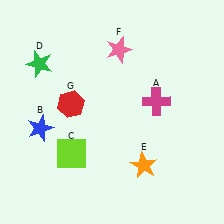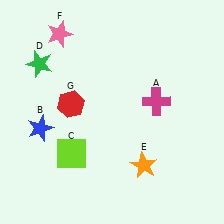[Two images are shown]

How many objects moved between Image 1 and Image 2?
1 object moved between the two images.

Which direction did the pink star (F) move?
The pink star (F) moved left.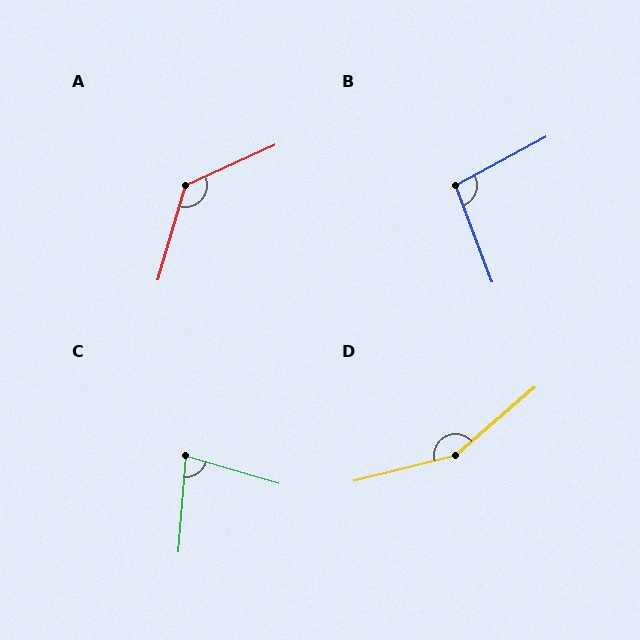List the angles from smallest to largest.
C (78°), B (97°), A (131°), D (153°).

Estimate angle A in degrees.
Approximately 131 degrees.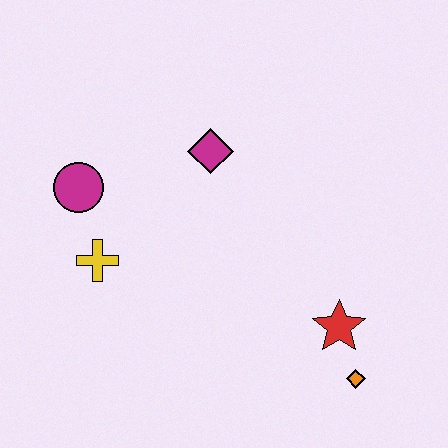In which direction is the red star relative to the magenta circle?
The red star is to the right of the magenta circle.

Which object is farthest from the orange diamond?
The magenta circle is farthest from the orange diamond.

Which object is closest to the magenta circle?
The yellow cross is closest to the magenta circle.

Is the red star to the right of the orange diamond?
No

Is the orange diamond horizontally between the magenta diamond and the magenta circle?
No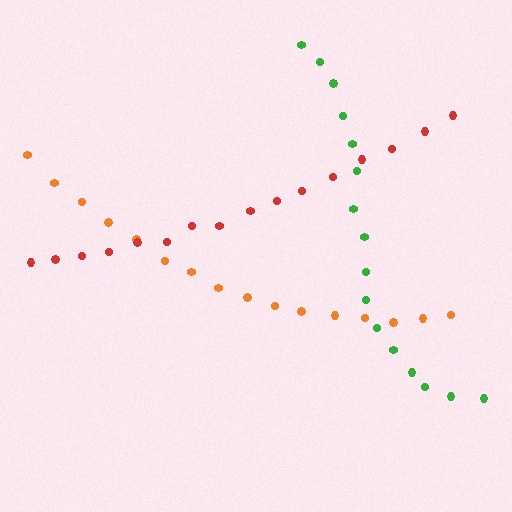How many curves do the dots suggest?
There are 3 distinct paths.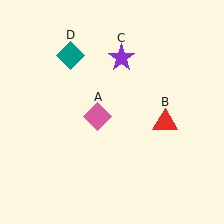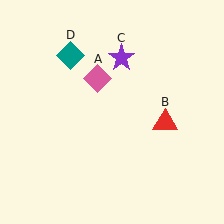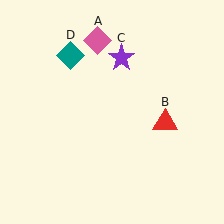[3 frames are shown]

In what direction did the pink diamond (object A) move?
The pink diamond (object A) moved up.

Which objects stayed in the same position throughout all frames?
Red triangle (object B) and purple star (object C) and teal diamond (object D) remained stationary.